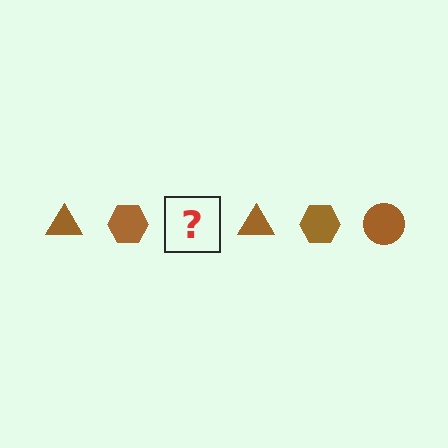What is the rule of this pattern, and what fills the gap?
The rule is that the pattern cycles through triangle, hexagon, circle shapes in brown. The gap should be filled with a brown circle.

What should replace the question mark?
The question mark should be replaced with a brown circle.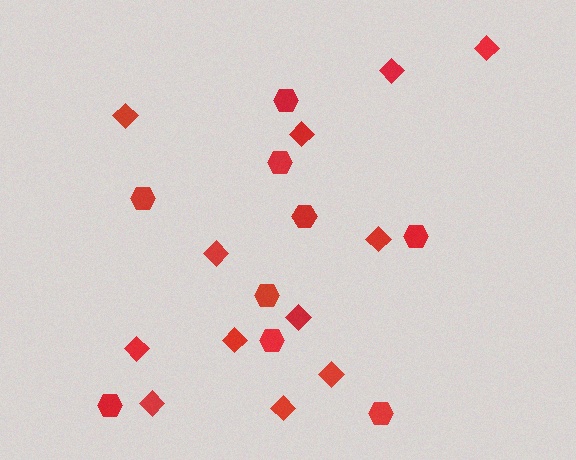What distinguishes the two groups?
There are 2 groups: one group of diamonds (12) and one group of hexagons (9).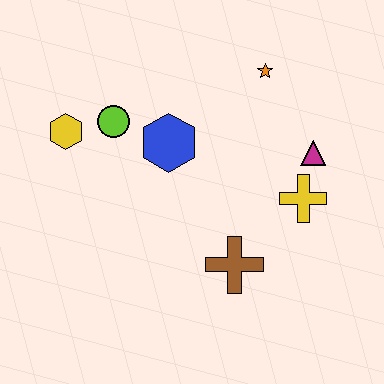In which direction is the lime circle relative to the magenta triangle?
The lime circle is to the left of the magenta triangle.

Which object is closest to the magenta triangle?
The yellow cross is closest to the magenta triangle.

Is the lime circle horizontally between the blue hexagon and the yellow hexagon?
Yes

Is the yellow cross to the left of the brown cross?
No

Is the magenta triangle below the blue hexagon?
Yes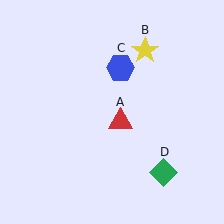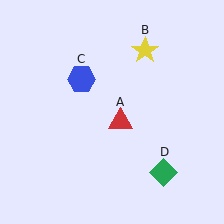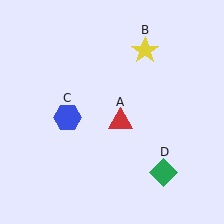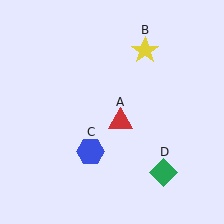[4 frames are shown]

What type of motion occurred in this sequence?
The blue hexagon (object C) rotated counterclockwise around the center of the scene.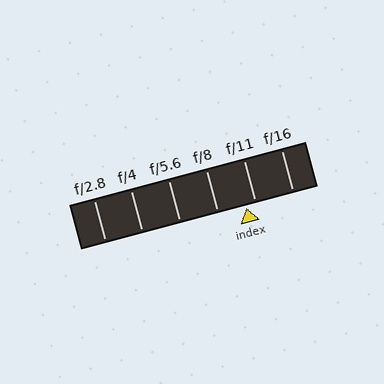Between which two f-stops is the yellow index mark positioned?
The index mark is between f/8 and f/11.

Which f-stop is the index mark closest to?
The index mark is closest to f/11.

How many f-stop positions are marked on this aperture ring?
There are 6 f-stop positions marked.